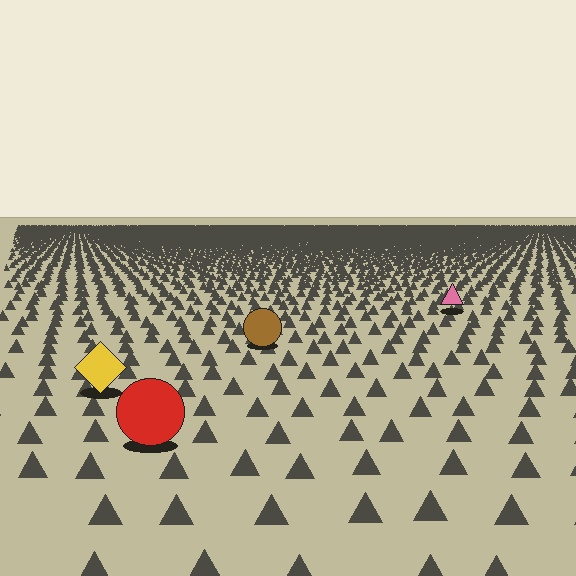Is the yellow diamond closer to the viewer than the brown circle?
Yes. The yellow diamond is closer — you can tell from the texture gradient: the ground texture is coarser near it.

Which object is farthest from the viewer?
The pink triangle is farthest from the viewer. It appears smaller and the ground texture around it is denser.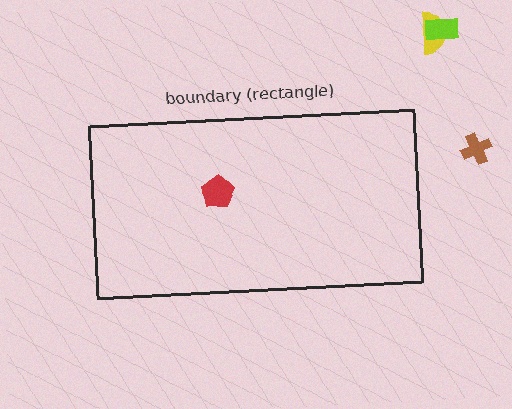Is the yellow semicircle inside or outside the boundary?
Outside.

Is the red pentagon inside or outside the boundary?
Inside.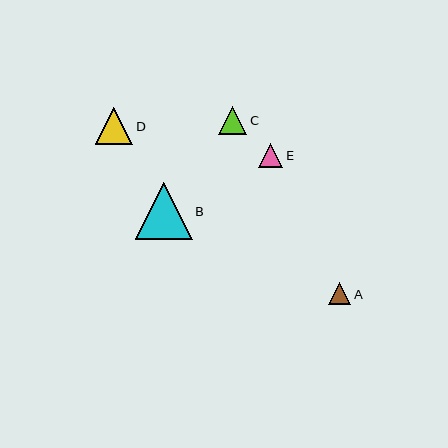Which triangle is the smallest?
Triangle A is the smallest with a size of approximately 22 pixels.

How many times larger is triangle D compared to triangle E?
Triangle D is approximately 1.6 times the size of triangle E.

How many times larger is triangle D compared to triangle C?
Triangle D is approximately 1.3 times the size of triangle C.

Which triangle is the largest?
Triangle B is the largest with a size of approximately 57 pixels.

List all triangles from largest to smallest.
From largest to smallest: B, D, C, E, A.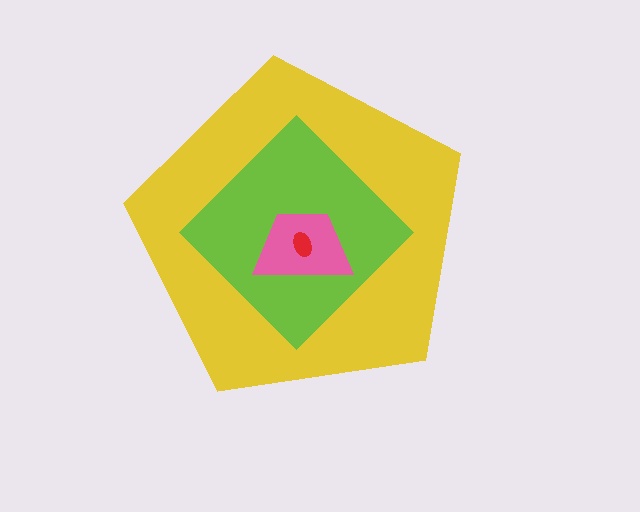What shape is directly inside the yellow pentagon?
The lime diamond.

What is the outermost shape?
The yellow pentagon.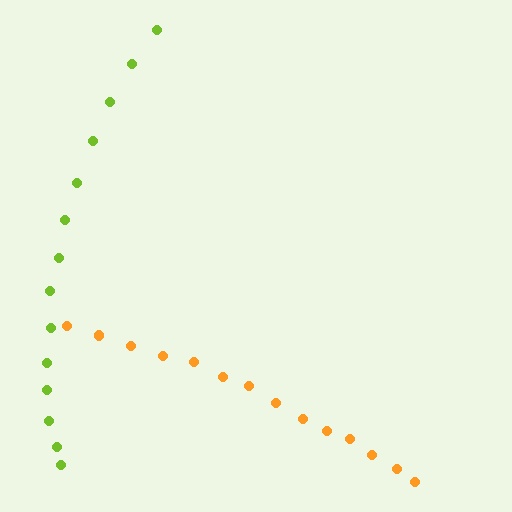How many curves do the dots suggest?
There are 2 distinct paths.